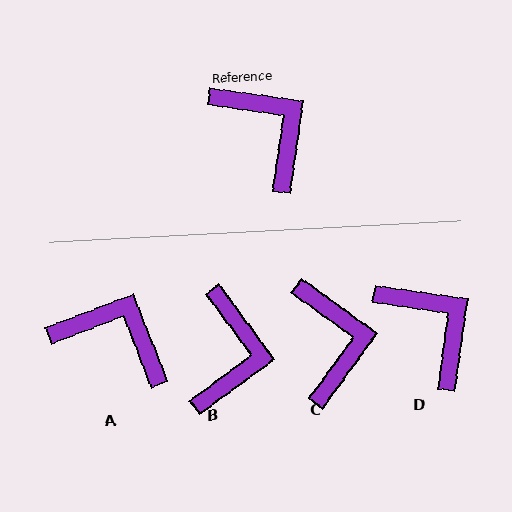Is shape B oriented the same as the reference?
No, it is off by about 46 degrees.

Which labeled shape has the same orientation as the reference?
D.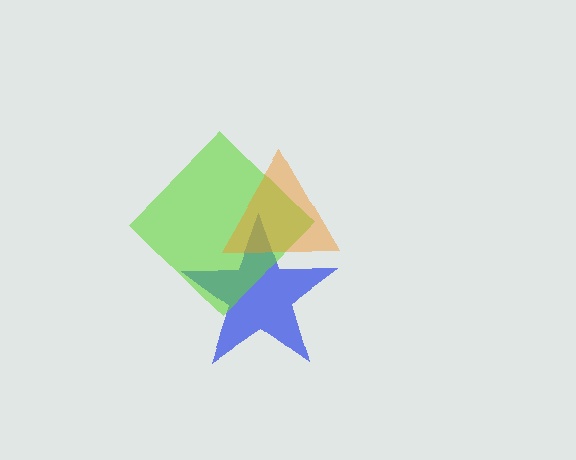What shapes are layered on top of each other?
The layered shapes are: a blue star, a lime diamond, an orange triangle.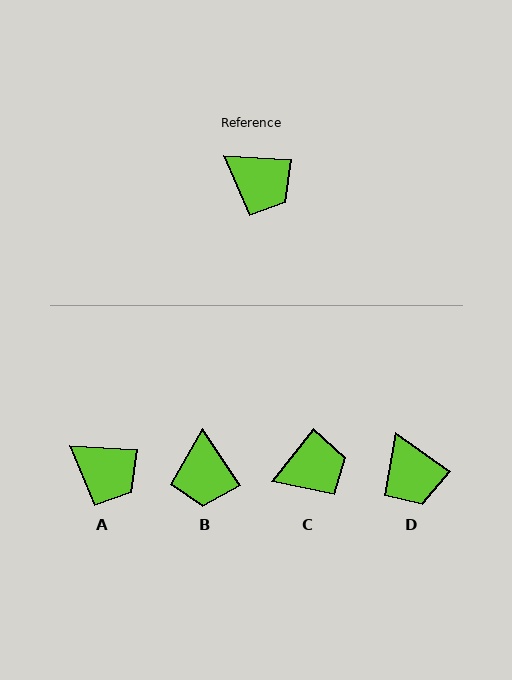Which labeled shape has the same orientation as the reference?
A.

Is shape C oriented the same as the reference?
No, it is off by about 54 degrees.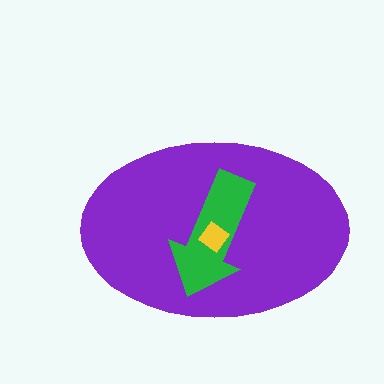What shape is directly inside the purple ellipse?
The green arrow.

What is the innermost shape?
The yellow diamond.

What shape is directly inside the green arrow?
The yellow diamond.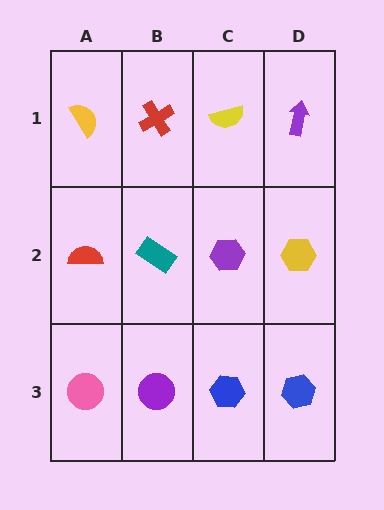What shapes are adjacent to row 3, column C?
A purple hexagon (row 2, column C), a purple circle (row 3, column B), a blue hexagon (row 3, column D).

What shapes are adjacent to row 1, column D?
A yellow hexagon (row 2, column D), a yellow semicircle (row 1, column C).